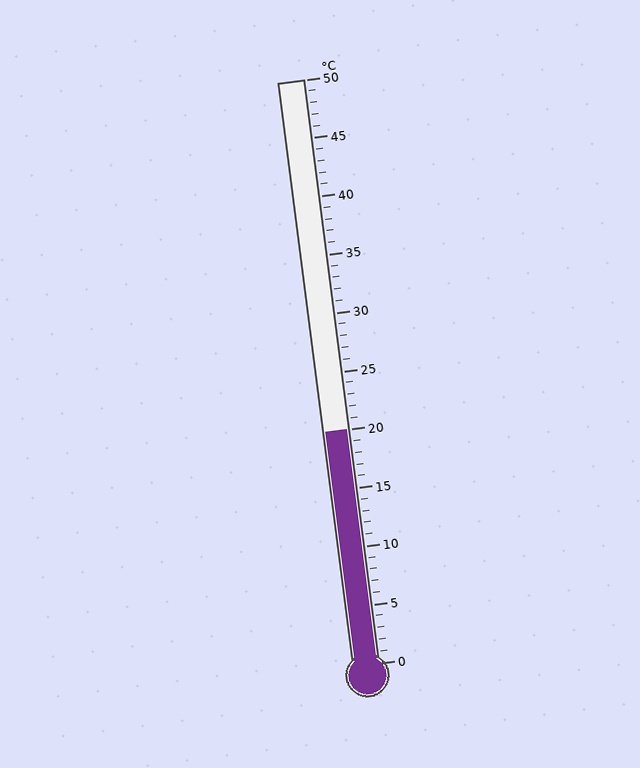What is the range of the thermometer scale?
The thermometer scale ranges from 0°C to 50°C.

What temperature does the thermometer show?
The thermometer shows approximately 20°C.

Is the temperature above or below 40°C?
The temperature is below 40°C.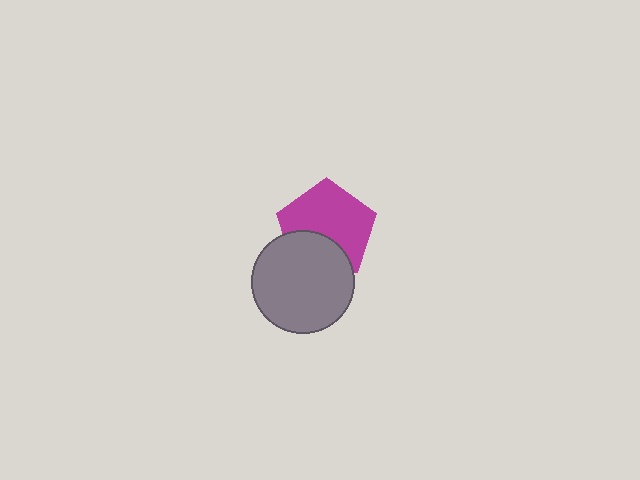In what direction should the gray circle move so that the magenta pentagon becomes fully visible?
The gray circle should move down. That is the shortest direction to clear the overlap and leave the magenta pentagon fully visible.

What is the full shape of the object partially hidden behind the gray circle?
The partially hidden object is a magenta pentagon.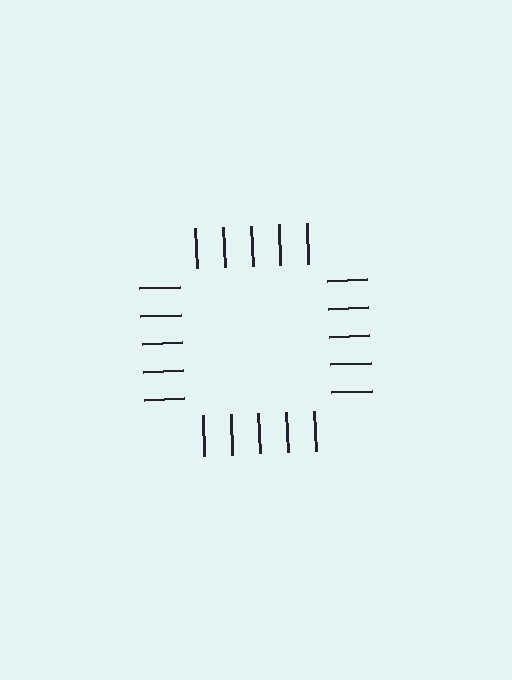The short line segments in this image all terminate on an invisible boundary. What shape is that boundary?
An illusory square — the line segments terminate on its edges but no continuous stroke is drawn.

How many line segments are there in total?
20 — 5 along each of the 4 edges.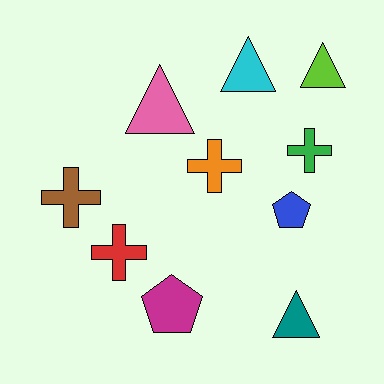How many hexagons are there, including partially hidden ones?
There are no hexagons.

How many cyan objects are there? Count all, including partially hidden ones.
There is 1 cyan object.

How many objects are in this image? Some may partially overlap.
There are 10 objects.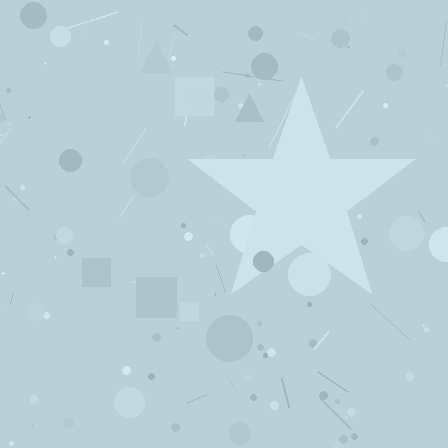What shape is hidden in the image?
A star is hidden in the image.